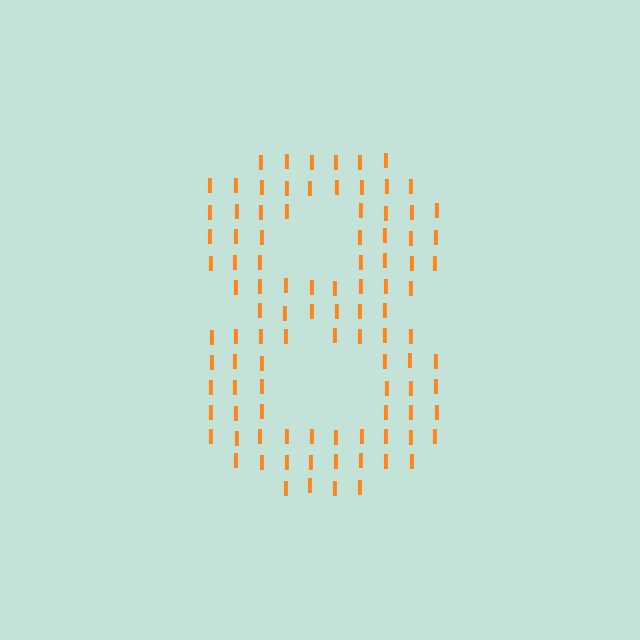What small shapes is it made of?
It is made of small letter I's.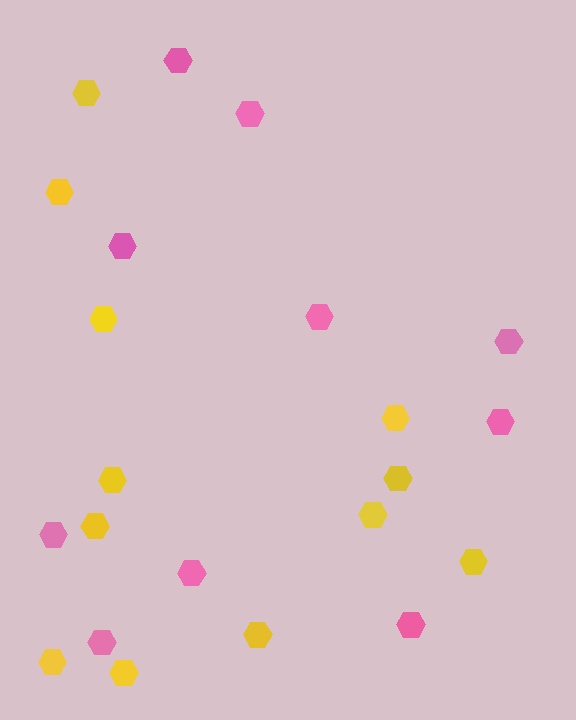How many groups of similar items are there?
There are 2 groups: one group of pink hexagons (10) and one group of yellow hexagons (12).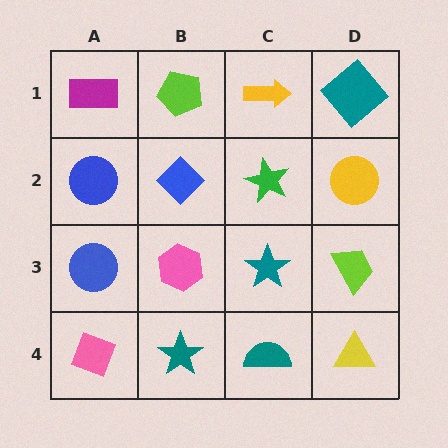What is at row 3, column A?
A blue circle.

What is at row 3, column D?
A lime trapezoid.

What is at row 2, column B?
A blue diamond.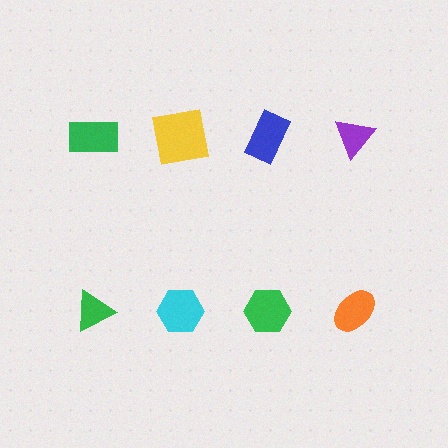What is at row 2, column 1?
A green triangle.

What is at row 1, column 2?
A yellow square.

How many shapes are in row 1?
4 shapes.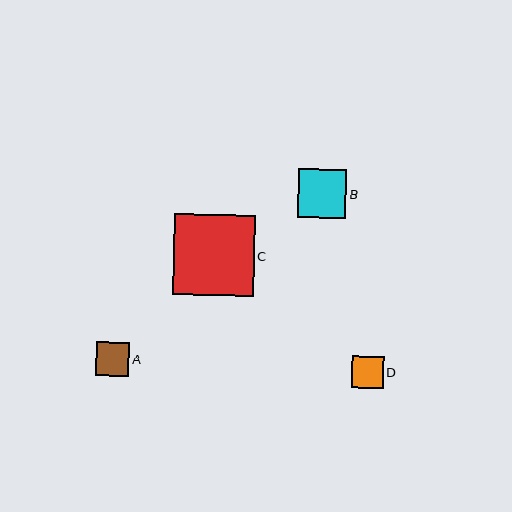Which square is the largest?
Square C is the largest with a size of approximately 81 pixels.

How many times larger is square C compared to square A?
Square C is approximately 2.4 times the size of square A.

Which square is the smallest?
Square D is the smallest with a size of approximately 32 pixels.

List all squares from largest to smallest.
From largest to smallest: C, B, A, D.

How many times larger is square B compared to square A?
Square B is approximately 1.4 times the size of square A.